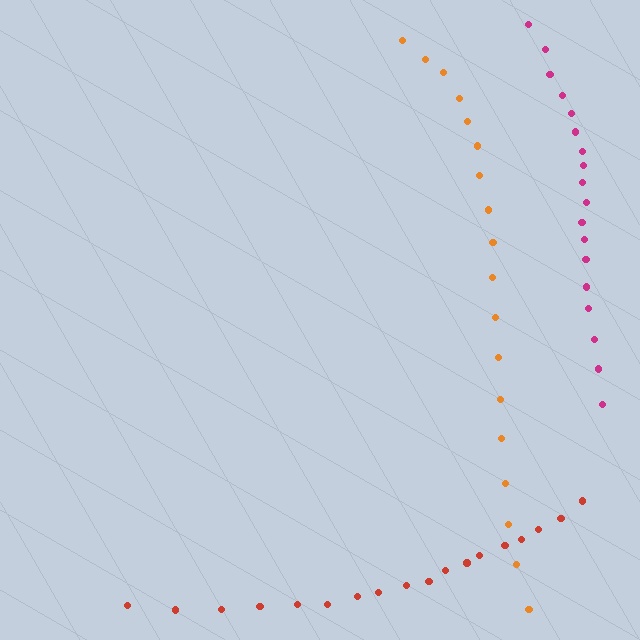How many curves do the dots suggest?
There are 3 distinct paths.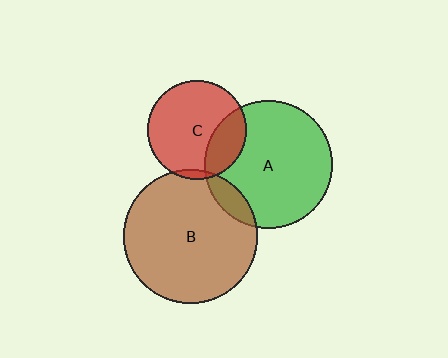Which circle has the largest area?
Circle B (brown).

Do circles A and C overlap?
Yes.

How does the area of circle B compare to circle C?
Approximately 1.8 times.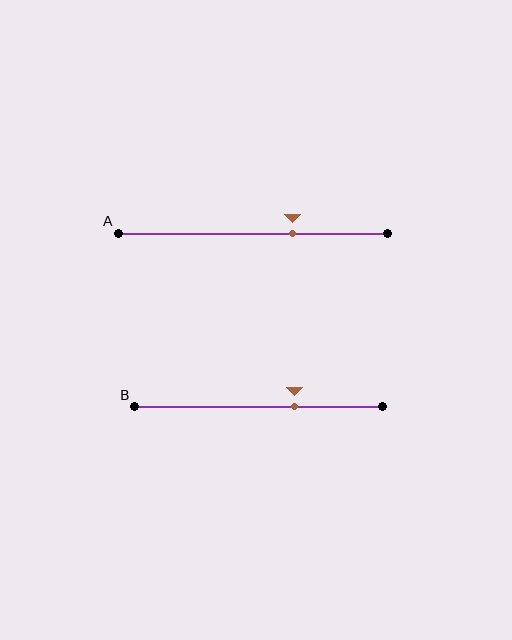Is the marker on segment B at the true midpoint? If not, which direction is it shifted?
No, the marker on segment B is shifted to the right by about 14% of the segment length.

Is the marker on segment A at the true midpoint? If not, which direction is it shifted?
No, the marker on segment A is shifted to the right by about 15% of the segment length.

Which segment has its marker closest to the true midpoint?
Segment B has its marker closest to the true midpoint.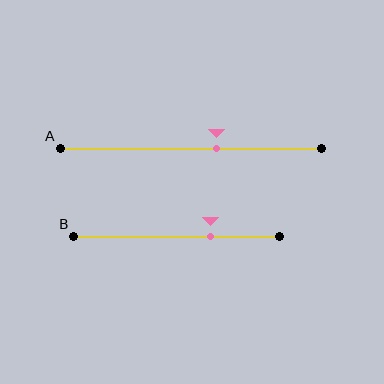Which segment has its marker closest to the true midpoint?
Segment A has its marker closest to the true midpoint.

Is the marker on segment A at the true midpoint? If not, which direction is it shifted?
No, the marker on segment A is shifted to the right by about 10% of the segment length.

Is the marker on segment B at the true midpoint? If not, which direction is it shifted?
No, the marker on segment B is shifted to the right by about 16% of the segment length.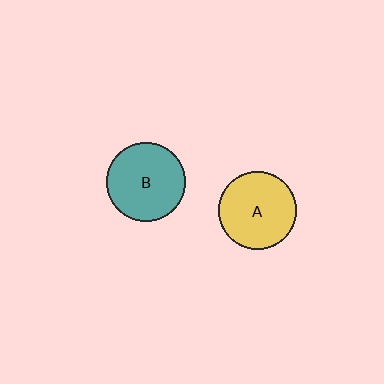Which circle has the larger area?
Circle B (teal).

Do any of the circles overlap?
No, none of the circles overlap.